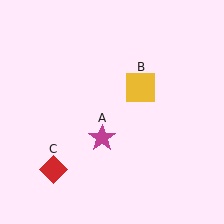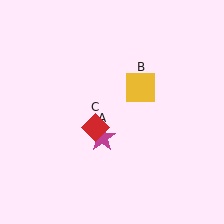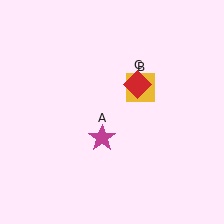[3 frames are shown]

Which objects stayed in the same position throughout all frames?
Magenta star (object A) and yellow square (object B) remained stationary.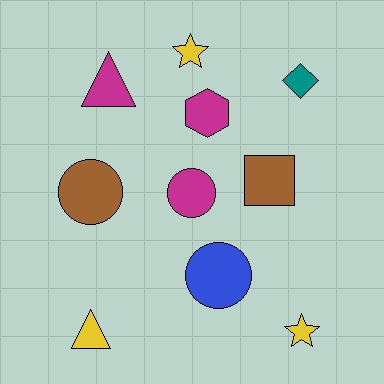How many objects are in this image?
There are 10 objects.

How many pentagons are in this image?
There are no pentagons.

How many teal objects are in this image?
There is 1 teal object.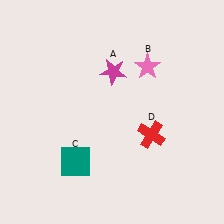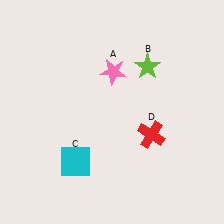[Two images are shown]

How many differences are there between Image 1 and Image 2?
There are 3 differences between the two images.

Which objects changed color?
A changed from magenta to pink. B changed from pink to lime. C changed from teal to cyan.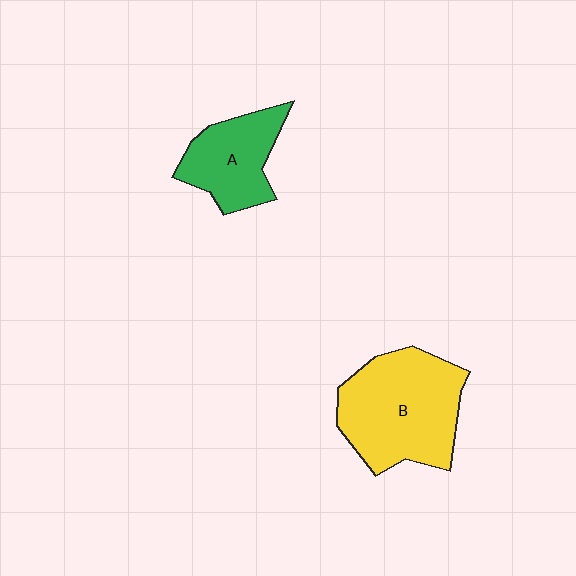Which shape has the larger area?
Shape B (yellow).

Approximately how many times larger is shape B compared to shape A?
Approximately 1.6 times.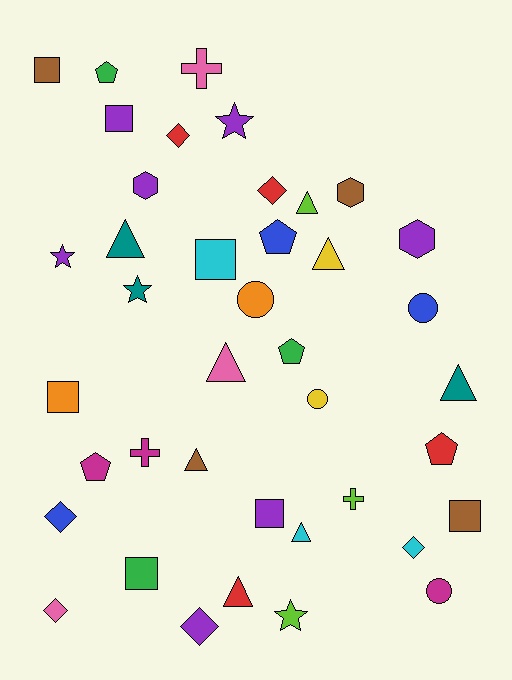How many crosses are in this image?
There are 3 crosses.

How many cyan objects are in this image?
There are 3 cyan objects.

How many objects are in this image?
There are 40 objects.